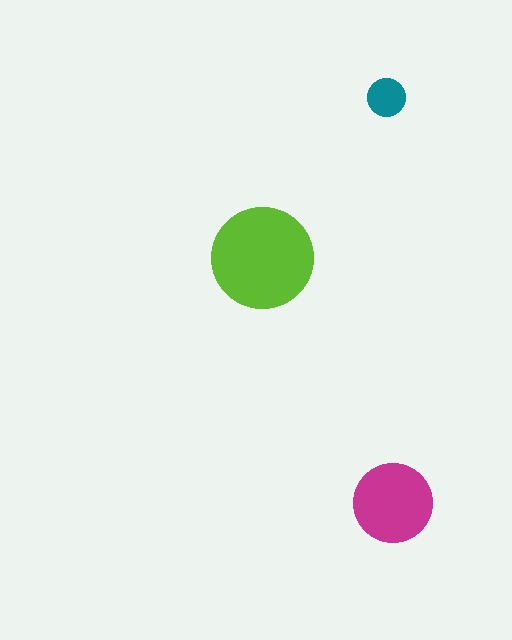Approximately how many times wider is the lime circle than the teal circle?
About 2.5 times wider.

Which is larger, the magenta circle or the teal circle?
The magenta one.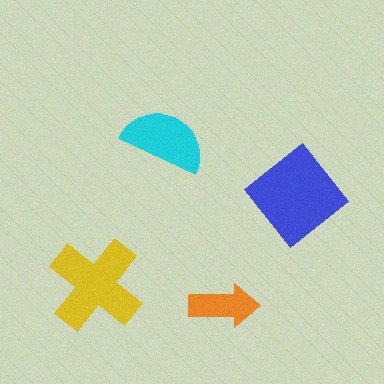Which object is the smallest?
The orange arrow.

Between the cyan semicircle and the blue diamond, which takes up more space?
The blue diamond.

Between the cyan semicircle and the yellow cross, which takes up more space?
The yellow cross.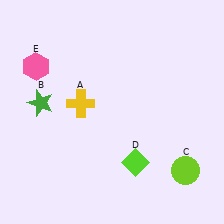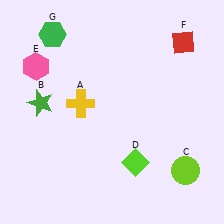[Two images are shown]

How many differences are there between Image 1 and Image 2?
There are 2 differences between the two images.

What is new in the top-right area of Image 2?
A red diamond (F) was added in the top-right area of Image 2.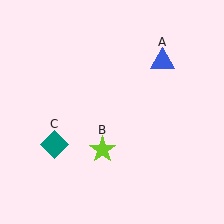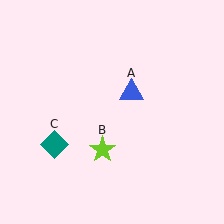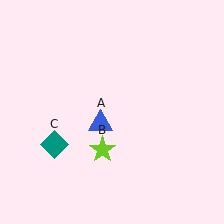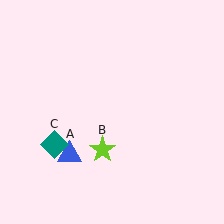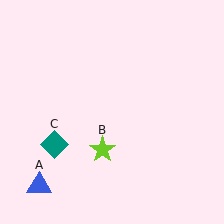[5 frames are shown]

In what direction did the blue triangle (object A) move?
The blue triangle (object A) moved down and to the left.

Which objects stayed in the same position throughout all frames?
Lime star (object B) and teal diamond (object C) remained stationary.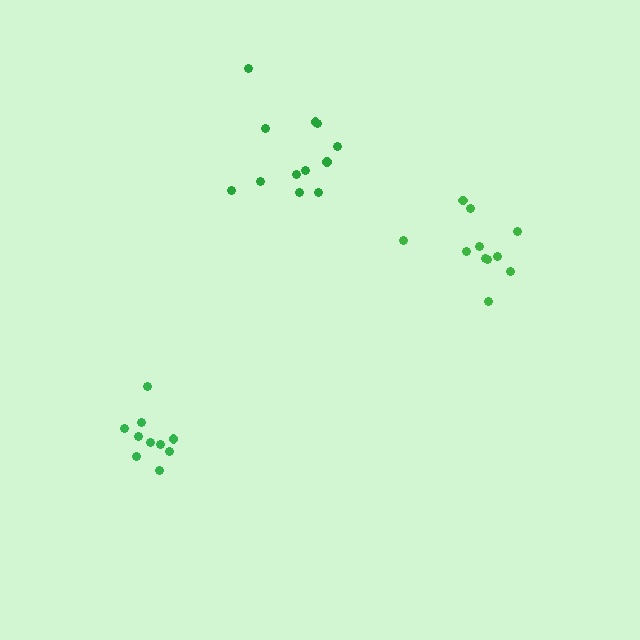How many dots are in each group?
Group 1: 11 dots, Group 2: 10 dots, Group 3: 12 dots (33 total).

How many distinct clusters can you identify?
There are 3 distinct clusters.